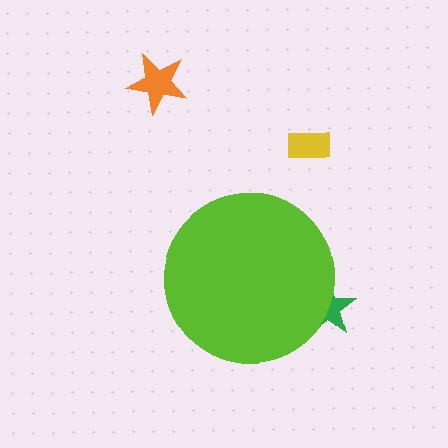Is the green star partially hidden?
Yes, the green star is partially hidden behind the lime circle.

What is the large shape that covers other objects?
A lime circle.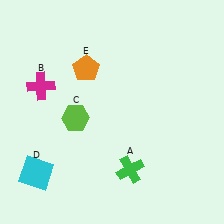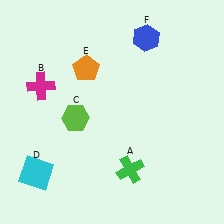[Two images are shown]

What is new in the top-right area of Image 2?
A blue hexagon (F) was added in the top-right area of Image 2.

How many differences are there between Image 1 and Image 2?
There is 1 difference between the two images.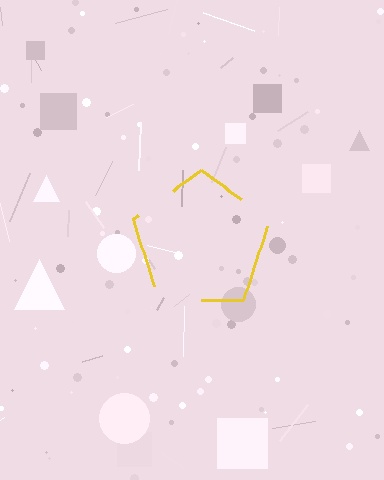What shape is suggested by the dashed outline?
The dashed outline suggests a pentagon.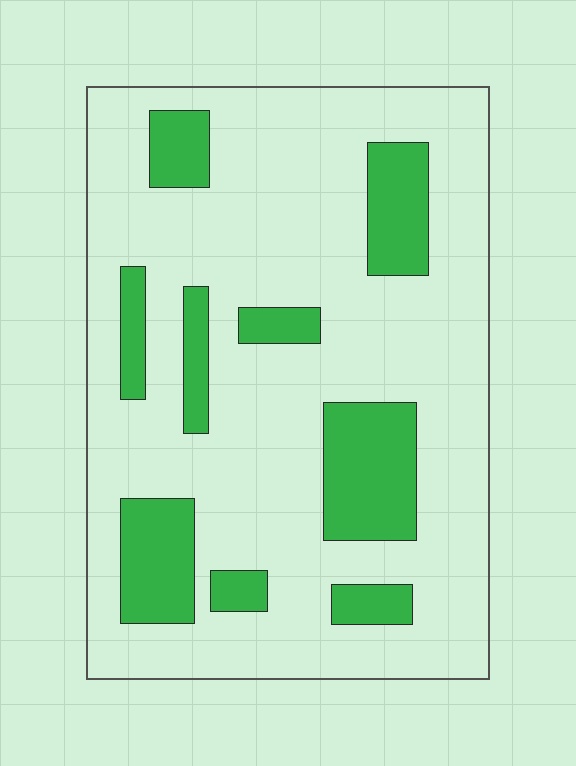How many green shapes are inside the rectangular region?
9.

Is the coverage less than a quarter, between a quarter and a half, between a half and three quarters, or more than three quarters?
Less than a quarter.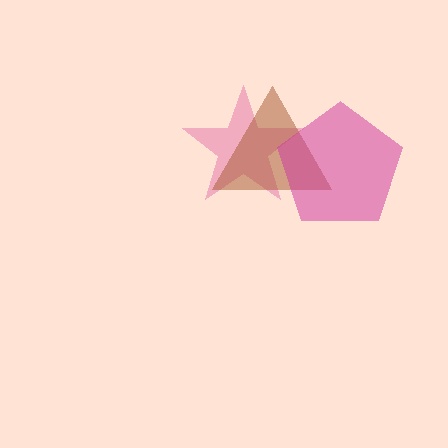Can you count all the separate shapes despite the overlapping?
Yes, there are 3 separate shapes.